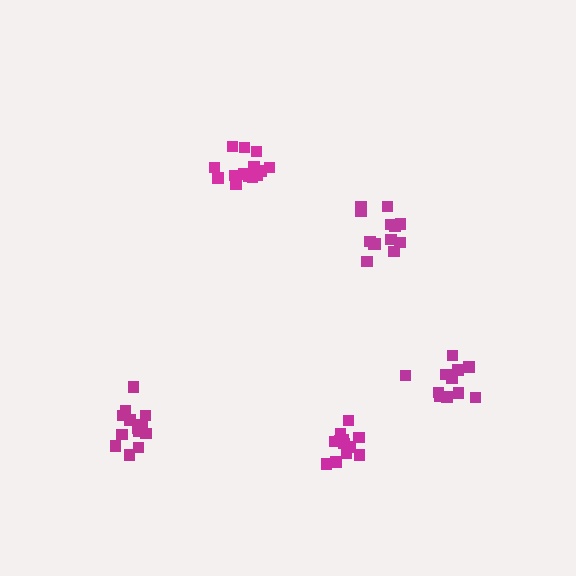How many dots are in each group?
Group 1: 11 dots, Group 2: 12 dots, Group 3: 14 dots, Group 4: 14 dots, Group 5: 15 dots (66 total).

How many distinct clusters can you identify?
There are 5 distinct clusters.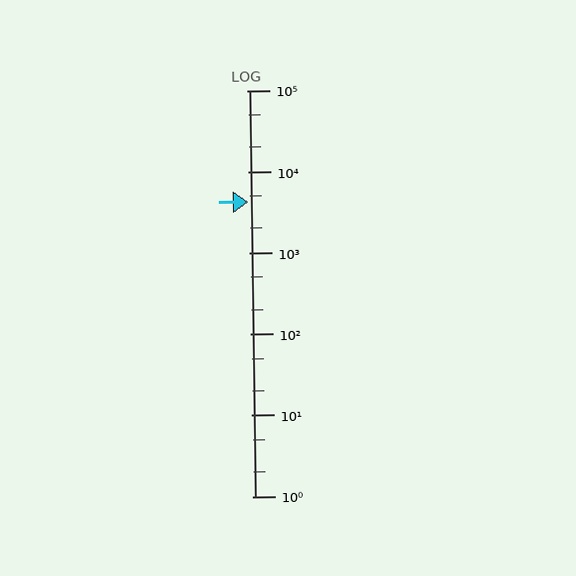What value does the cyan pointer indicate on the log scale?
The pointer indicates approximately 4200.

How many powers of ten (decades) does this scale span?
The scale spans 5 decades, from 1 to 100000.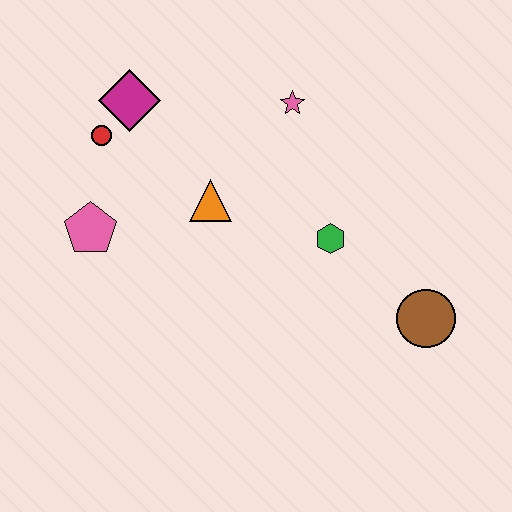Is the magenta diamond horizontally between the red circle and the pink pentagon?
No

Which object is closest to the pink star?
The orange triangle is closest to the pink star.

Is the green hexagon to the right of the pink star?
Yes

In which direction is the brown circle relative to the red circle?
The brown circle is to the right of the red circle.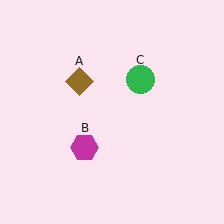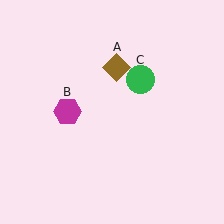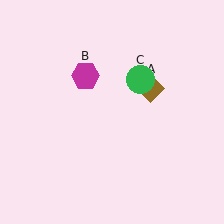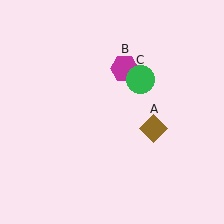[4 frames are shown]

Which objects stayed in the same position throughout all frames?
Green circle (object C) remained stationary.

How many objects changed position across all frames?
2 objects changed position: brown diamond (object A), magenta hexagon (object B).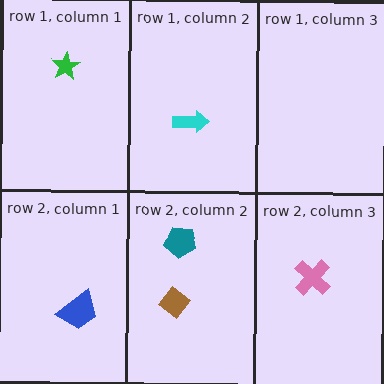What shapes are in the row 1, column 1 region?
The green star.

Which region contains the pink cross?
The row 2, column 3 region.